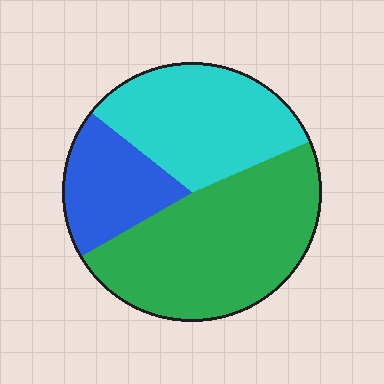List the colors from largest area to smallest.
From largest to smallest: green, cyan, blue.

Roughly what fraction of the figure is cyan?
Cyan covers around 35% of the figure.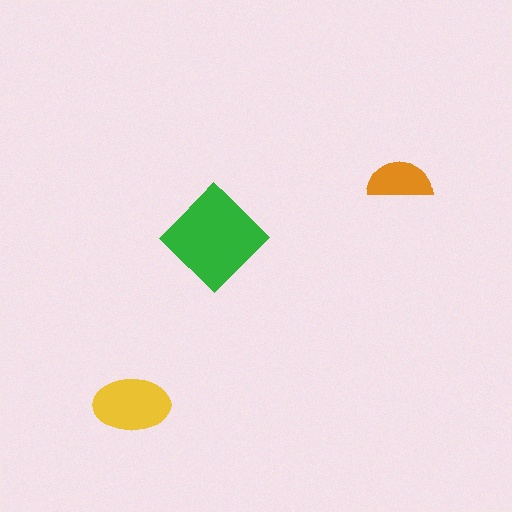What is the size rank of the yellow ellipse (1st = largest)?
2nd.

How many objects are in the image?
There are 3 objects in the image.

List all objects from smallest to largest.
The orange semicircle, the yellow ellipse, the green diamond.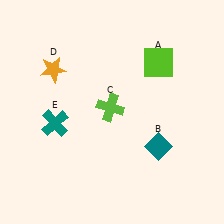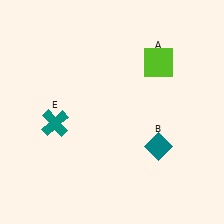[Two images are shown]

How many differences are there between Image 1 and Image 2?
There are 2 differences between the two images.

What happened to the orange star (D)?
The orange star (D) was removed in Image 2. It was in the top-left area of Image 1.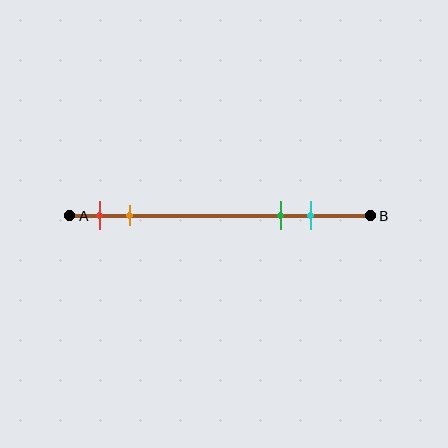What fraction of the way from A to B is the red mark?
The red mark is approximately 10% (0.1) of the way from A to B.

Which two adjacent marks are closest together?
The red and orange marks are the closest adjacent pair.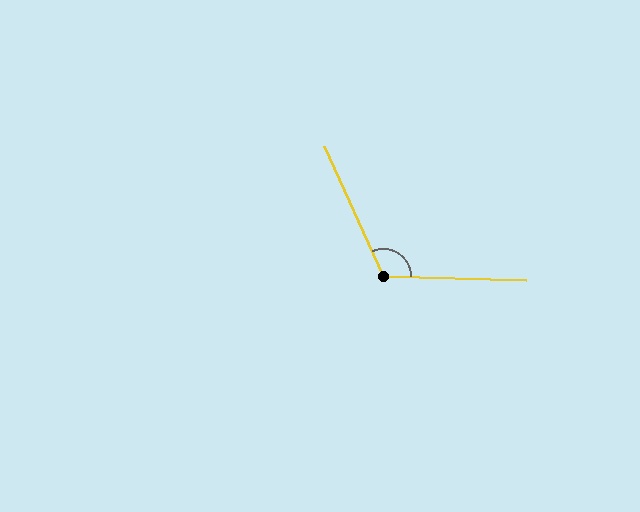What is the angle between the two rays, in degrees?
Approximately 116 degrees.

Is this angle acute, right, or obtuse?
It is obtuse.